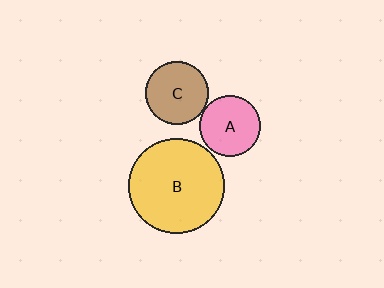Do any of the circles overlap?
No, none of the circles overlap.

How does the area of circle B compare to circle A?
Approximately 2.5 times.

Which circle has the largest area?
Circle B (yellow).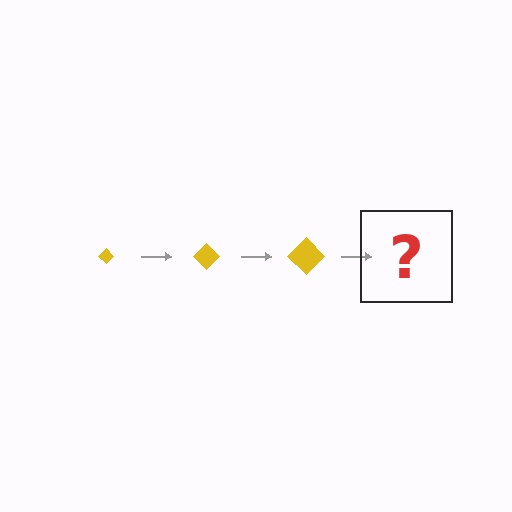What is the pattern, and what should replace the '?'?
The pattern is that the diamond gets progressively larger each step. The '?' should be a yellow diamond, larger than the previous one.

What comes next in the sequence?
The next element should be a yellow diamond, larger than the previous one.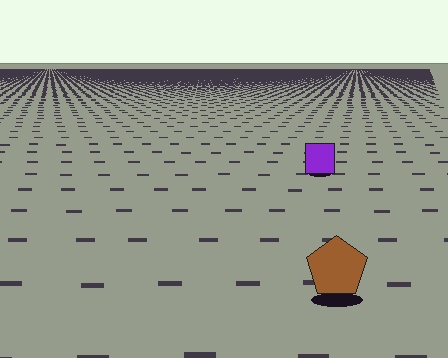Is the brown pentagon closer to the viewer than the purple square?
Yes. The brown pentagon is closer — you can tell from the texture gradient: the ground texture is coarser near it.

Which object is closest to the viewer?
The brown pentagon is closest. The texture marks near it are larger and more spread out.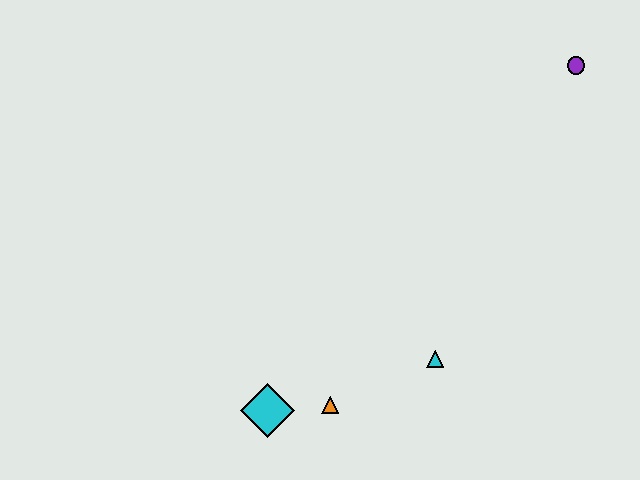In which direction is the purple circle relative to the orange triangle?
The purple circle is above the orange triangle.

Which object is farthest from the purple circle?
The cyan diamond is farthest from the purple circle.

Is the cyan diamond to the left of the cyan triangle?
Yes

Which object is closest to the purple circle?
The cyan triangle is closest to the purple circle.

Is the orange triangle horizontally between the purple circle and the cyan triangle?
No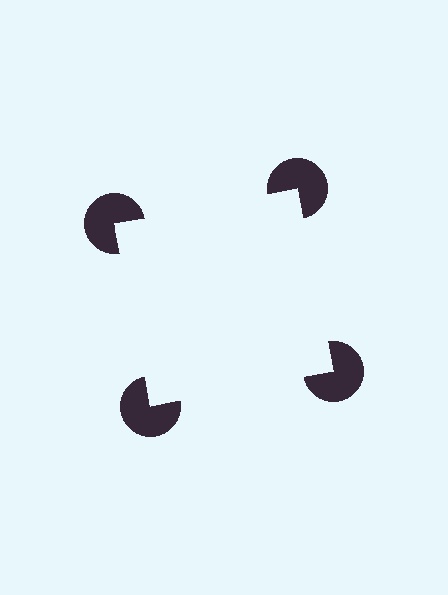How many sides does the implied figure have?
4 sides.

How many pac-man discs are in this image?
There are 4 — one at each vertex of the illusory square.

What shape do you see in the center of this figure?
An illusory square — its edges are inferred from the aligned wedge cuts in the pac-man discs, not physically drawn.